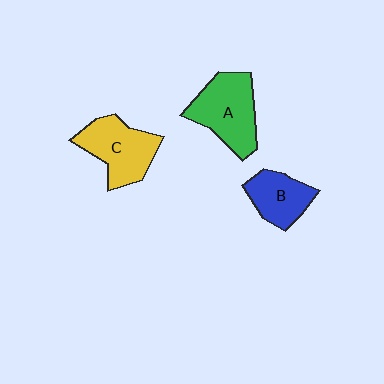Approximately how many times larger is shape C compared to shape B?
Approximately 1.4 times.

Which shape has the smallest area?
Shape B (blue).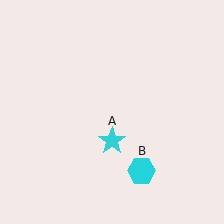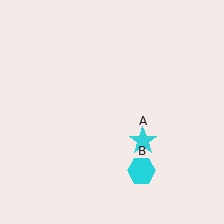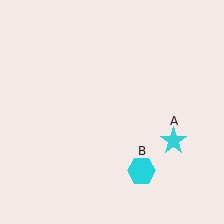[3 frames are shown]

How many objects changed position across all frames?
1 object changed position: cyan star (object A).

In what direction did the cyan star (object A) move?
The cyan star (object A) moved right.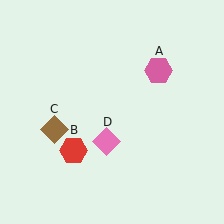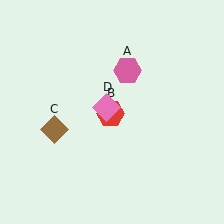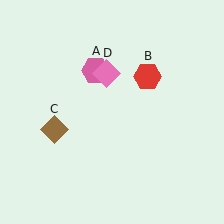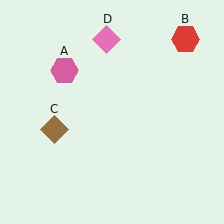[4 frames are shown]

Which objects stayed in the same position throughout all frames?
Brown diamond (object C) remained stationary.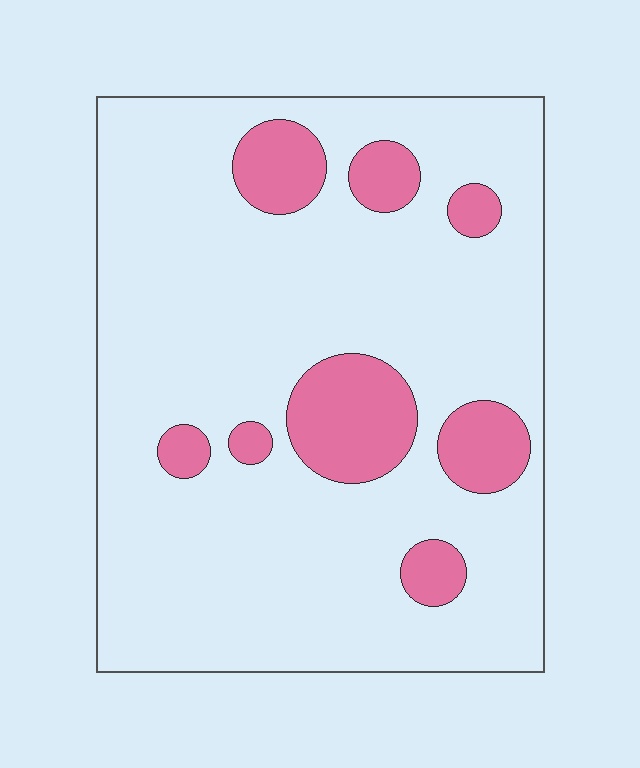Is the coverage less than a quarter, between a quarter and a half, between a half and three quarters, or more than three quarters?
Less than a quarter.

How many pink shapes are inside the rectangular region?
8.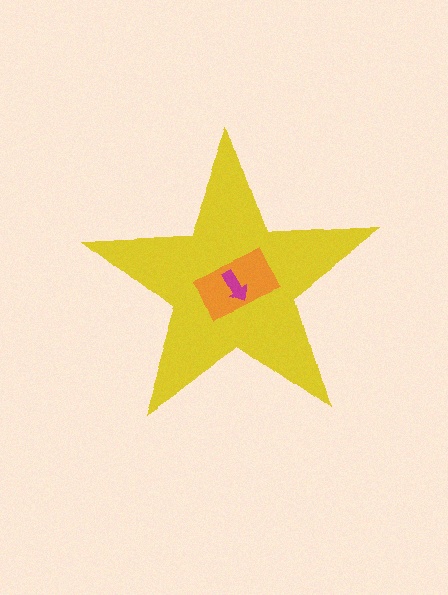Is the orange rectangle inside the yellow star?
Yes.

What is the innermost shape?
The magenta arrow.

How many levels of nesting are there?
3.